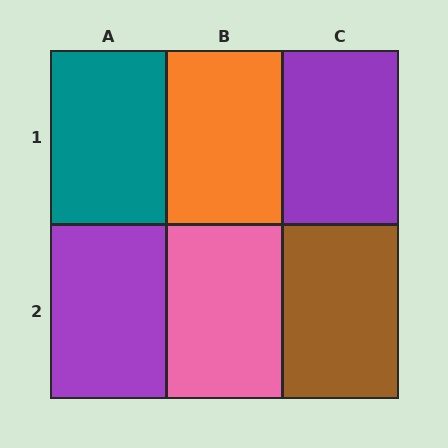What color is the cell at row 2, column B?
Pink.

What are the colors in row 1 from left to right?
Teal, orange, purple.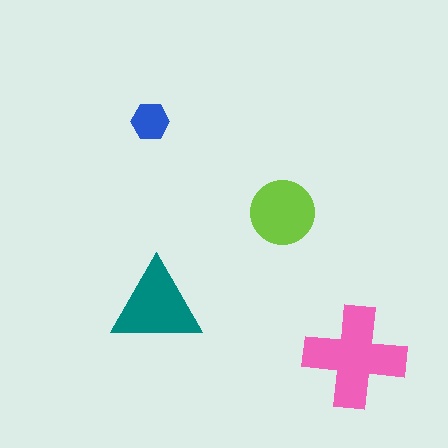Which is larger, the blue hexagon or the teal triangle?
The teal triangle.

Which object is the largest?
The pink cross.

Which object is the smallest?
The blue hexagon.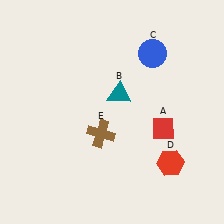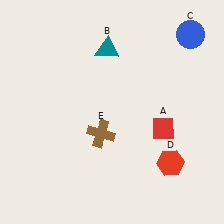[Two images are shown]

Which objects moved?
The objects that moved are: the teal triangle (B), the blue circle (C).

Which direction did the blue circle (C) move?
The blue circle (C) moved right.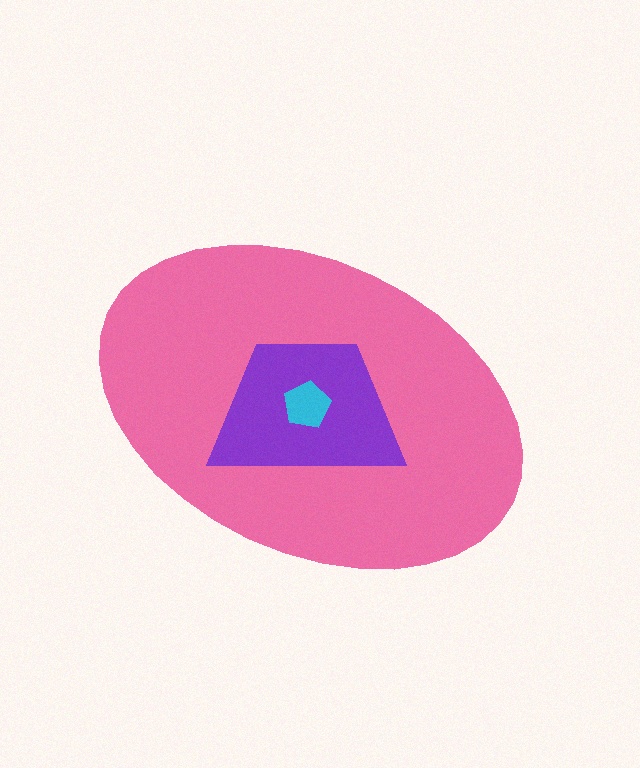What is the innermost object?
The cyan pentagon.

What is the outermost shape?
The pink ellipse.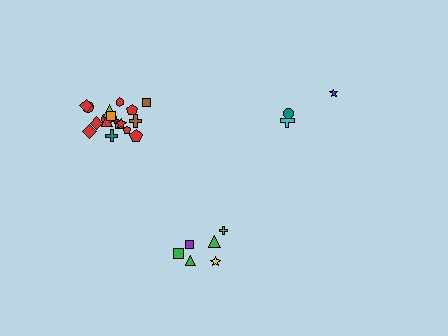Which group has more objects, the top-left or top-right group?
The top-left group.